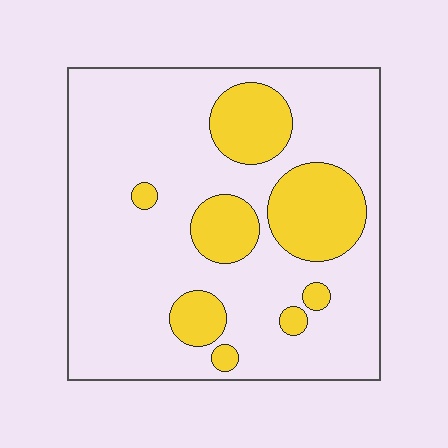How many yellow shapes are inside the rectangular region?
8.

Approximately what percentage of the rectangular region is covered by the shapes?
Approximately 25%.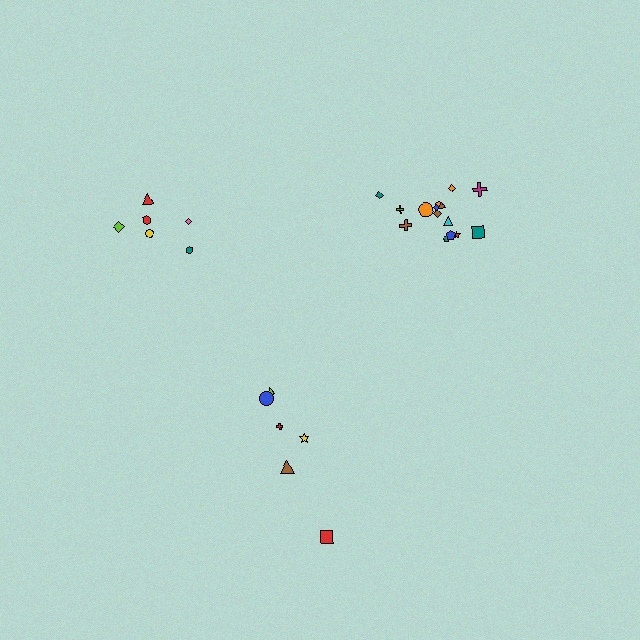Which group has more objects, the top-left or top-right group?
The top-right group.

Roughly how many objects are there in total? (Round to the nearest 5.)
Roughly 25 objects in total.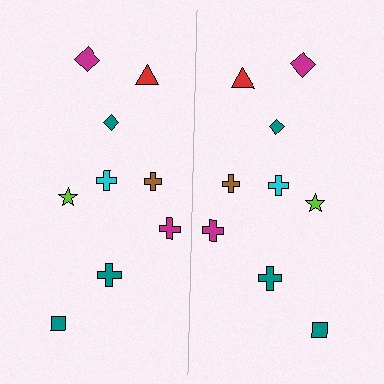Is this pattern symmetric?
Yes, this pattern has bilateral (reflection) symmetry.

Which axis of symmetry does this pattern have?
The pattern has a vertical axis of symmetry running through the center of the image.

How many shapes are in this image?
There are 18 shapes in this image.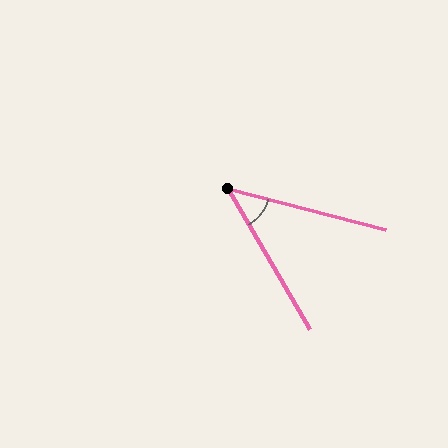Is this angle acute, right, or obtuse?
It is acute.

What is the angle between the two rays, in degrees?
Approximately 45 degrees.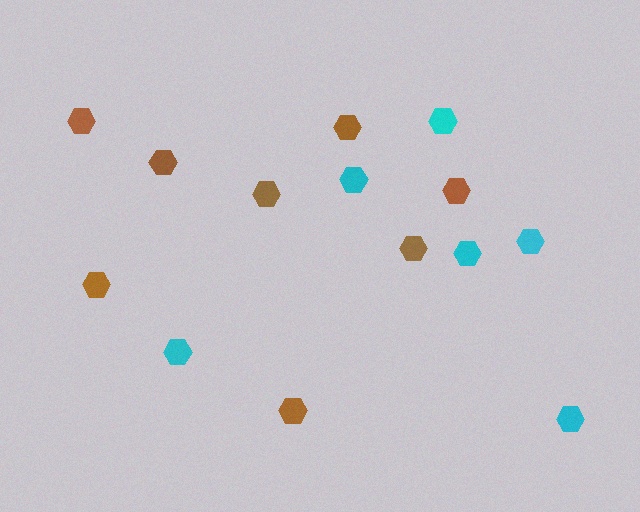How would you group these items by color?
There are 2 groups: one group of cyan hexagons (6) and one group of brown hexagons (8).